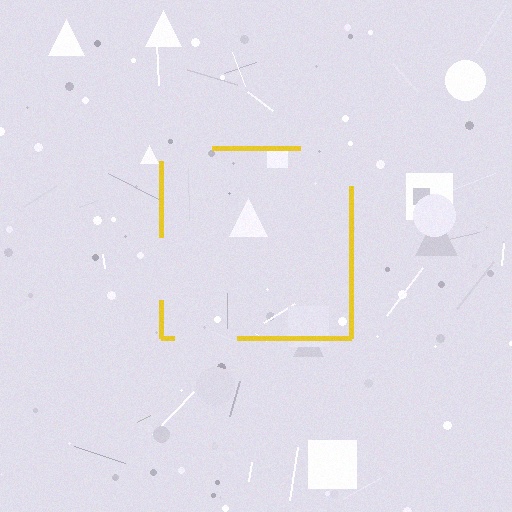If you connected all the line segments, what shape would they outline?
They would outline a square.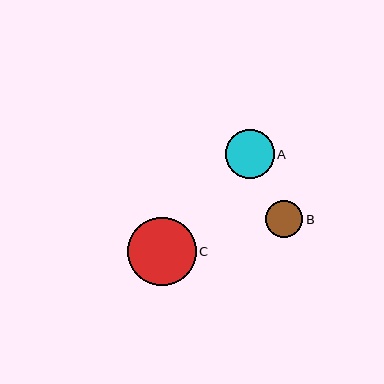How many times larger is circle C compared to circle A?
Circle C is approximately 1.4 times the size of circle A.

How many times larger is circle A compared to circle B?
Circle A is approximately 1.3 times the size of circle B.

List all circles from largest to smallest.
From largest to smallest: C, A, B.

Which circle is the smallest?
Circle B is the smallest with a size of approximately 37 pixels.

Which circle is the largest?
Circle C is the largest with a size of approximately 69 pixels.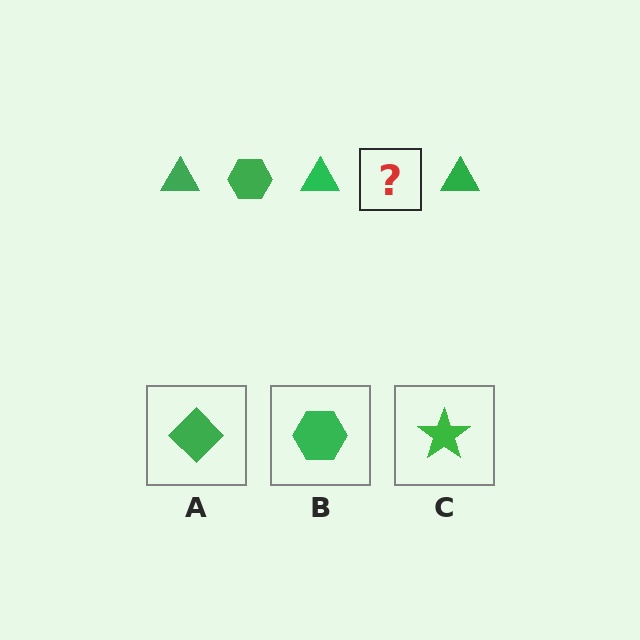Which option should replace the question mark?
Option B.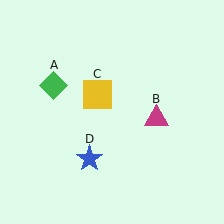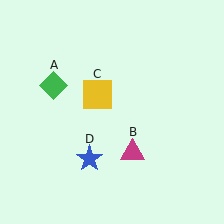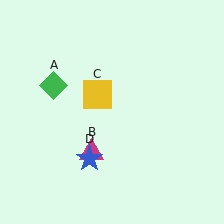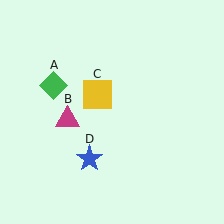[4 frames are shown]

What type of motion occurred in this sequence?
The magenta triangle (object B) rotated clockwise around the center of the scene.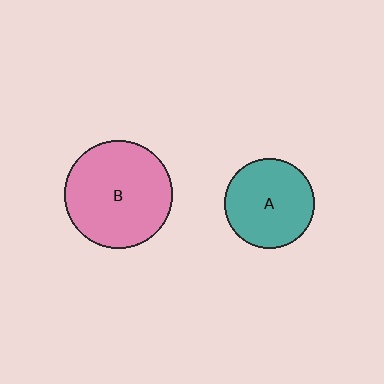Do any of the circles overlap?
No, none of the circles overlap.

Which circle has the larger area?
Circle B (pink).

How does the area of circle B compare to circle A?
Approximately 1.4 times.